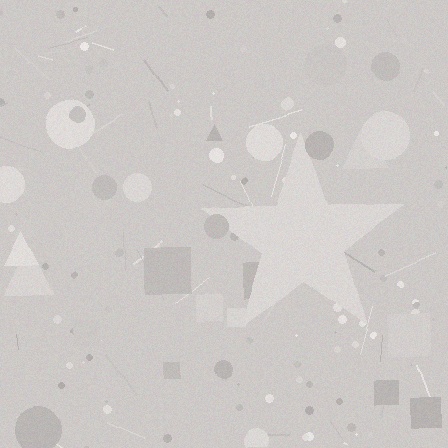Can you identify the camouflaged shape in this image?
The camouflaged shape is a star.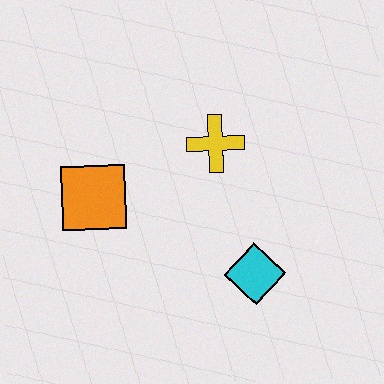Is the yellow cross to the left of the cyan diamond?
Yes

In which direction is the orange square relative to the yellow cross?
The orange square is to the left of the yellow cross.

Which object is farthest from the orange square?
The cyan diamond is farthest from the orange square.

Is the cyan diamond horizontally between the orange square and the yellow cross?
No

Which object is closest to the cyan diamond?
The yellow cross is closest to the cyan diamond.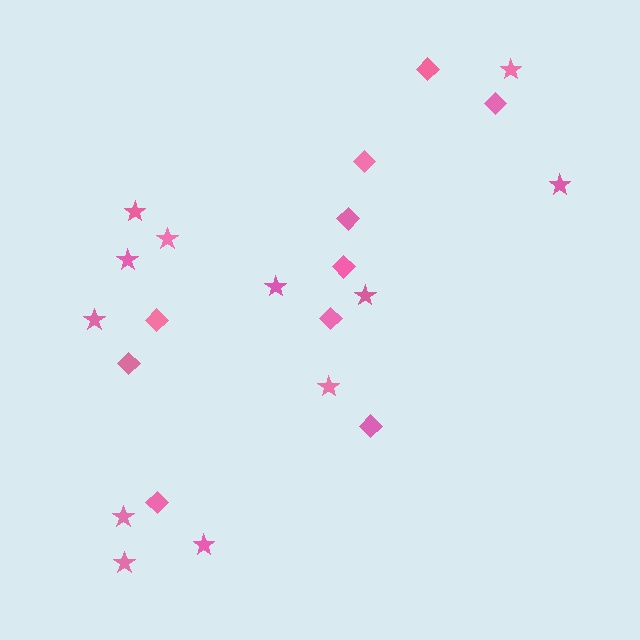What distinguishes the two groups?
There are 2 groups: one group of stars (12) and one group of diamonds (10).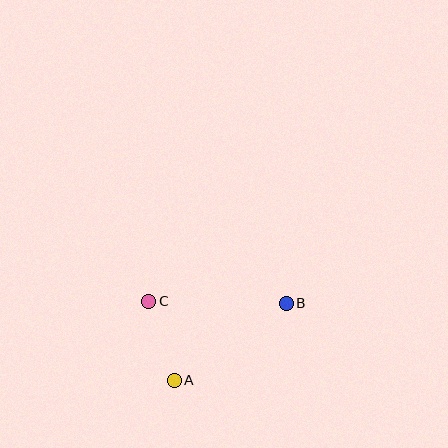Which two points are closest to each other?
Points A and C are closest to each other.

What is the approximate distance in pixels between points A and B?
The distance between A and B is approximately 136 pixels.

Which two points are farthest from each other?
Points B and C are farthest from each other.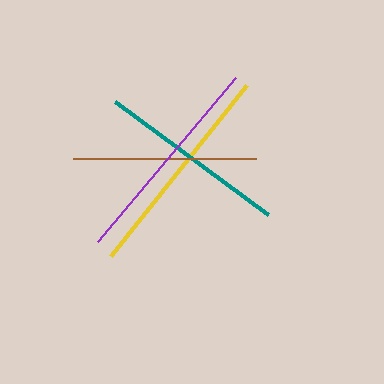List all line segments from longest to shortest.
From longest to shortest: yellow, purple, teal, brown.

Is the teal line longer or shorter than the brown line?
The teal line is longer than the brown line.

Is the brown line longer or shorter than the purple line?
The purple line is longer than the brown line.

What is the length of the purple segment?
The purple segment is approximately 214 pixels long.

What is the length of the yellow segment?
The yellow segment is approximately 219 pixels long.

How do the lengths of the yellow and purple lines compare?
The yellow and purple lines are approximately the same length.